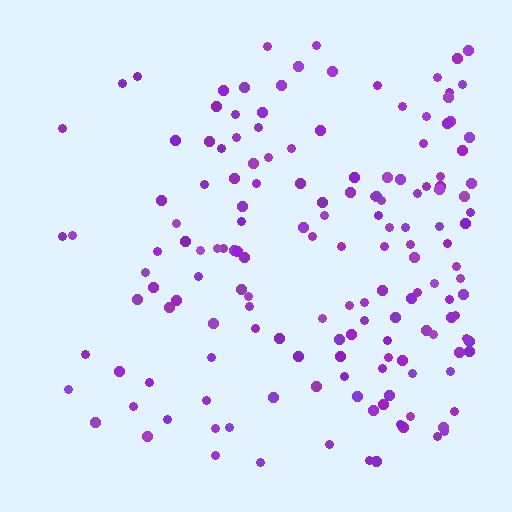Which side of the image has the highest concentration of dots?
The right.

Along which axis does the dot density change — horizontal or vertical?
Horizontal.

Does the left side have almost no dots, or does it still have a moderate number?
Still a moderate number, just noticeably fewer than the right.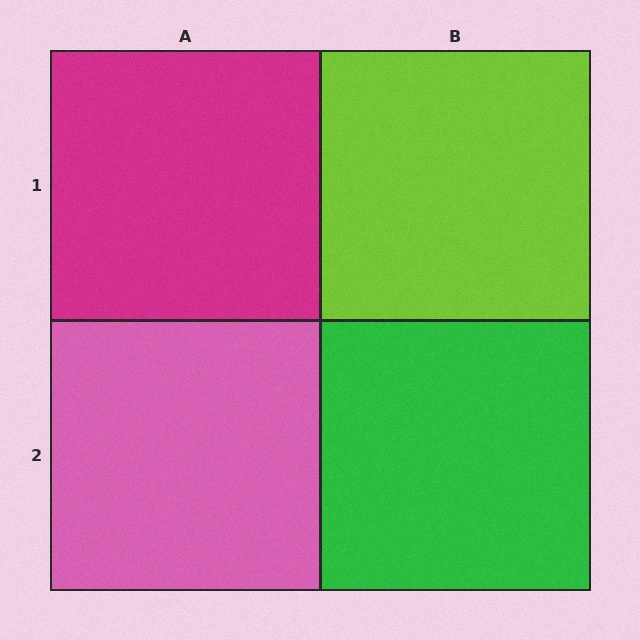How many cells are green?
1 cell is green.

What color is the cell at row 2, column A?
Pink.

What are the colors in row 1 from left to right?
Magenta, lime.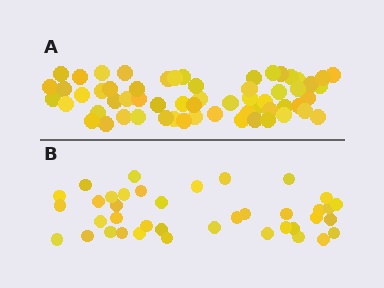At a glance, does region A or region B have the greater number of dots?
Region A (the top region) has more dots.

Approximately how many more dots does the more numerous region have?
Region A has approximately 20 more dots than region B.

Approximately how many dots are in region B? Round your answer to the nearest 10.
About 40 dots. (The exact count is 39, which rounds to 40.)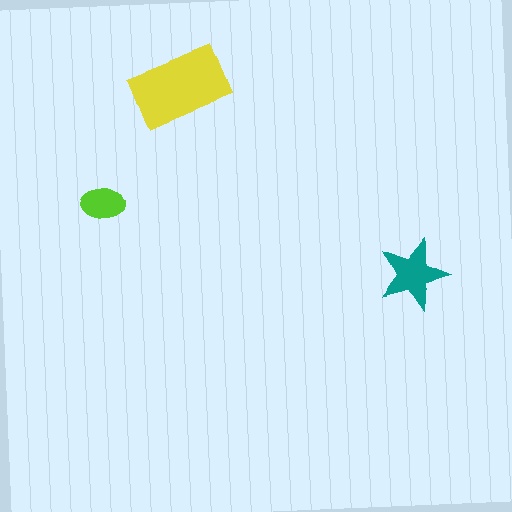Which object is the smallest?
The lime ellipse.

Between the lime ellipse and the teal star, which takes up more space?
The teal star.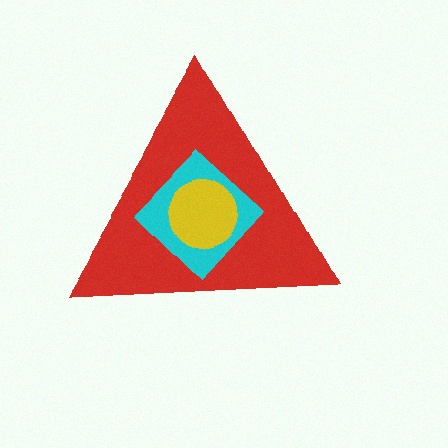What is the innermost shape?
The yellow circle.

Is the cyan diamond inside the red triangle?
Yes.